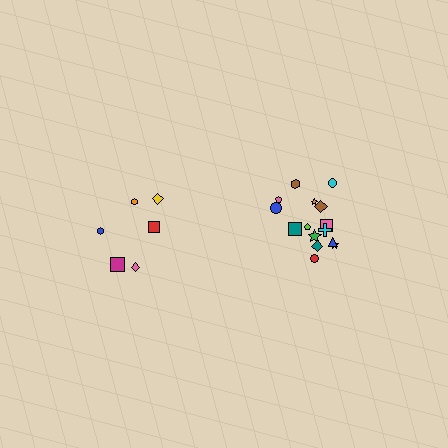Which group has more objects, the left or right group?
The right group.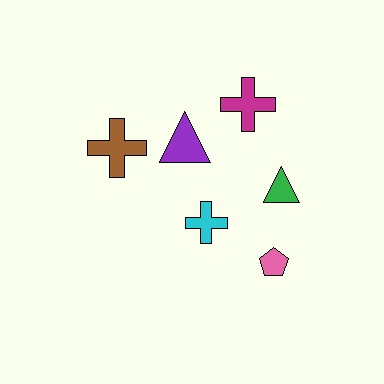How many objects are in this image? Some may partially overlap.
There are 6 objects.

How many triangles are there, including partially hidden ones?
There are 2 triangles.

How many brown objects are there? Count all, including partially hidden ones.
There is 1 brown object.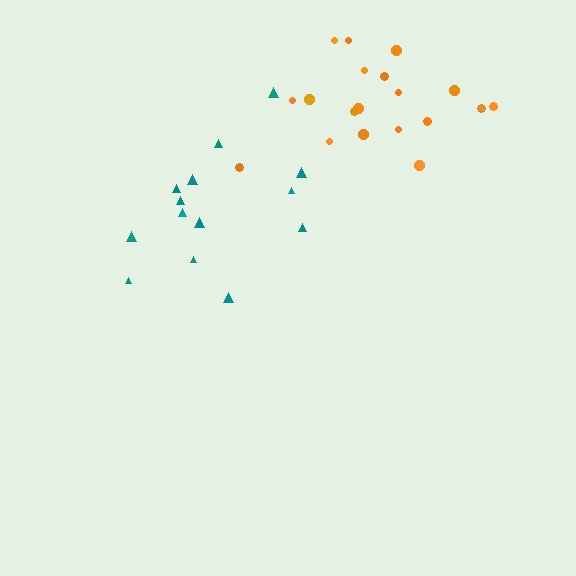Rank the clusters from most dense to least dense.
orange, teal.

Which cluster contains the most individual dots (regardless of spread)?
Orange (19).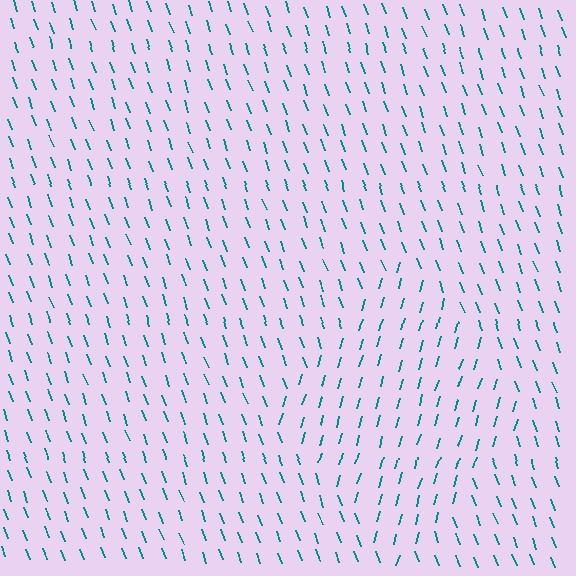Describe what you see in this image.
The image is filled with small teal line segments. A diamond region in the image has lines oriented differently from the surrounding lines, creating a visible texture boundary.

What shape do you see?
I see a diamond.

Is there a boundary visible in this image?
Yes, there is a texture boundary formed by a change in line orientation.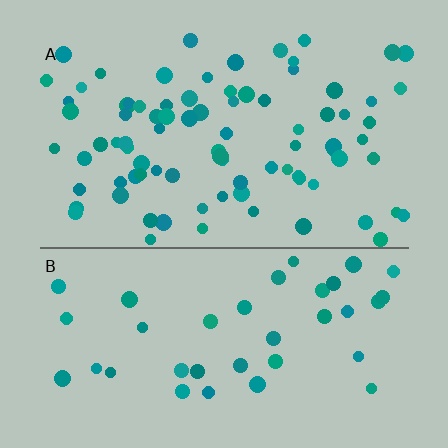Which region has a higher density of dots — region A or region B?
A (the top).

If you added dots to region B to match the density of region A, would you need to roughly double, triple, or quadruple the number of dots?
Approximately double.